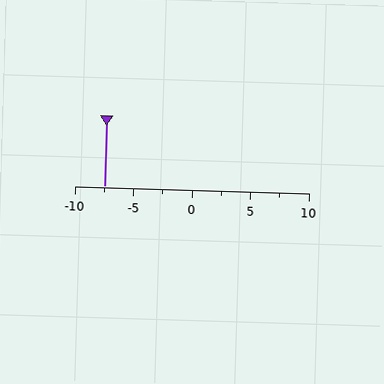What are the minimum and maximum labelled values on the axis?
The axis runs from -10 to 10.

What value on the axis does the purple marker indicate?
The marker indicates approximately -7.5.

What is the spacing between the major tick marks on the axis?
The major ticks are spaced 5 apart.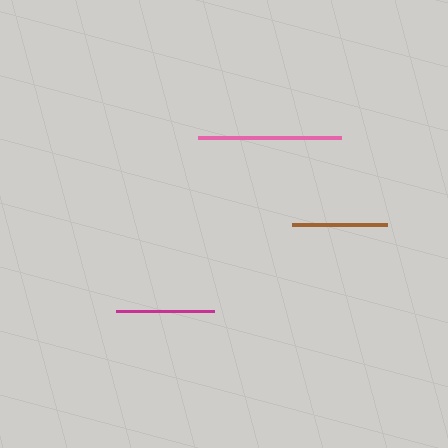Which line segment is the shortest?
The brown line is the shortest at approximately 95 pixels.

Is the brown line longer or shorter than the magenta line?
The magenta line is longer than the brown line.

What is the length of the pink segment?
The pink segment is approximately 142 pixels long.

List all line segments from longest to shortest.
From longest to shortest: pink, magenta, brown.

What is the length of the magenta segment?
The magenta segment is approximately 98 pixels long.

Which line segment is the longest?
The pink line is the longest at approximately 142 pixels.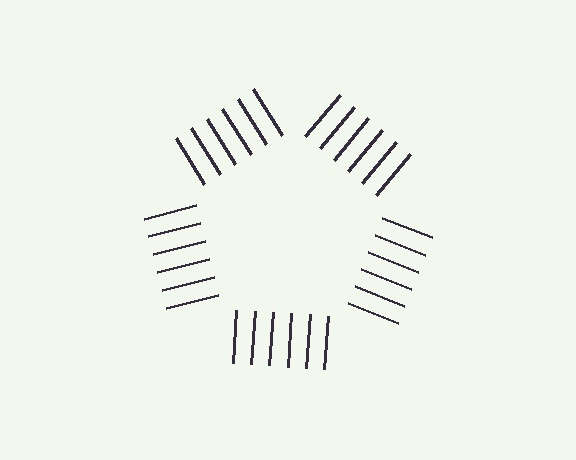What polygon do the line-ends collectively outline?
An illusory pentagon — the line segments terminate on its edges but no continuous stroke is drawn.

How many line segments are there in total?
30 — 6 along each of the 5 edges.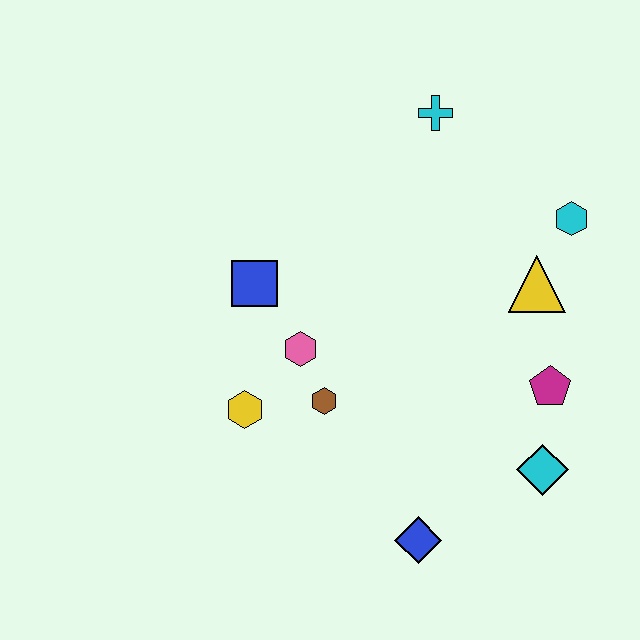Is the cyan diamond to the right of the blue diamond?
Yes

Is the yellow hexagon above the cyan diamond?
Yes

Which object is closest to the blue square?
The pink hexagon is closest to the blue square.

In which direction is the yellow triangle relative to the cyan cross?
The yellow triangle is below the cyan cross.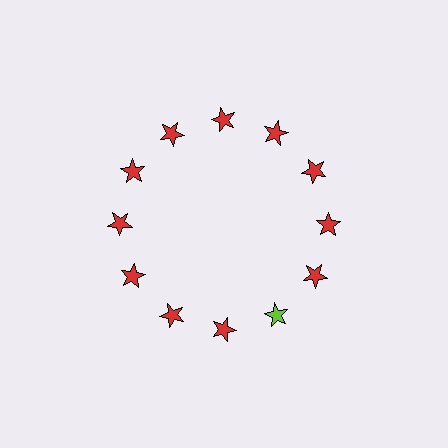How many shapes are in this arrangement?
There are 12 shapes arranged in a ring pattern.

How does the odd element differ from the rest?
It has a different color: lime instead of red.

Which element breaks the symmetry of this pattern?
The lime star at roughly the 5 o'clock position breaks the symmetry. All other shapes are red stars.